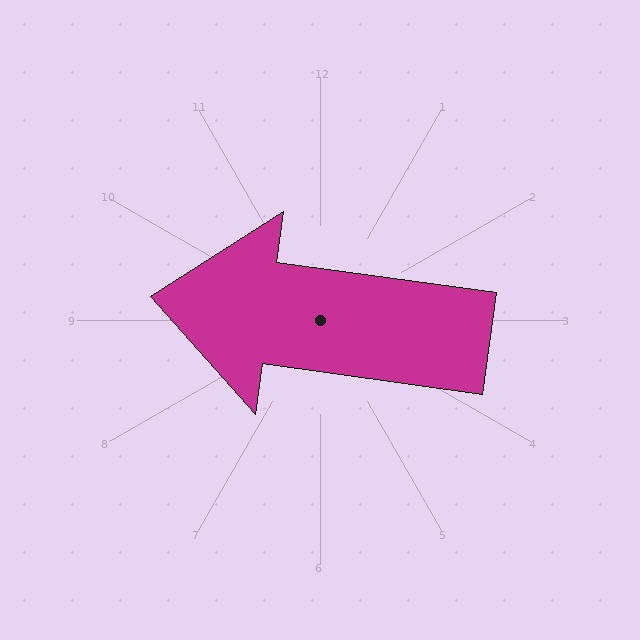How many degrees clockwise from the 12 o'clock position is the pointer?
Approximately 278 degrees.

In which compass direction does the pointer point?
West.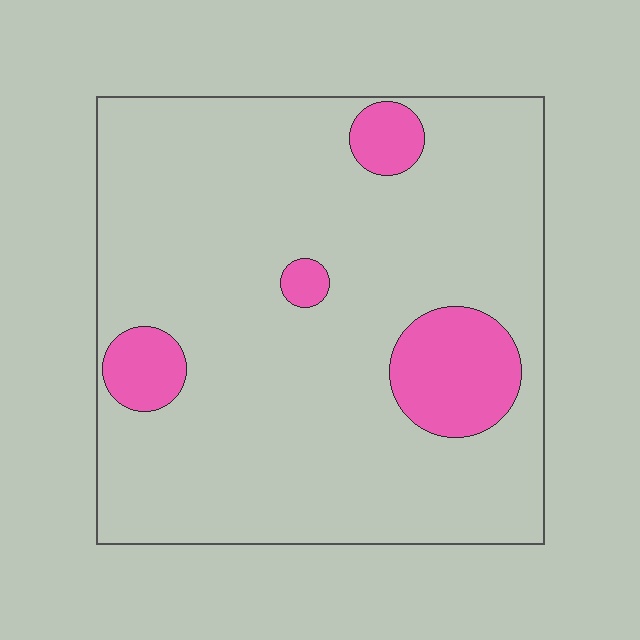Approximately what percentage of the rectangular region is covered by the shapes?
Approximately 15%.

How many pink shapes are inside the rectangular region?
4.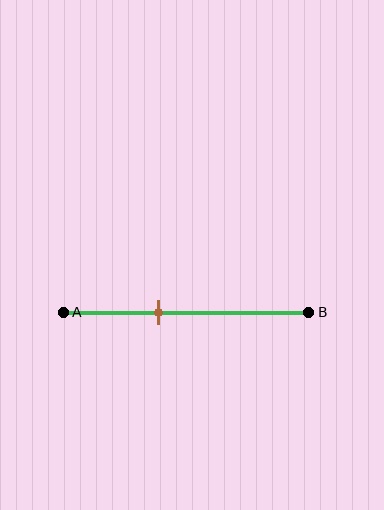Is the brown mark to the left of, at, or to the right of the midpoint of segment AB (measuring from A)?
The brown mark is to the left of the midpoint of segment AB.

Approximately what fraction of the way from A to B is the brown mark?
The brown mark is approximately 40% of the way from A to B.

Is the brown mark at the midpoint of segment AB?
No, the mark is at about 40% from A, not at the 50% midpoint.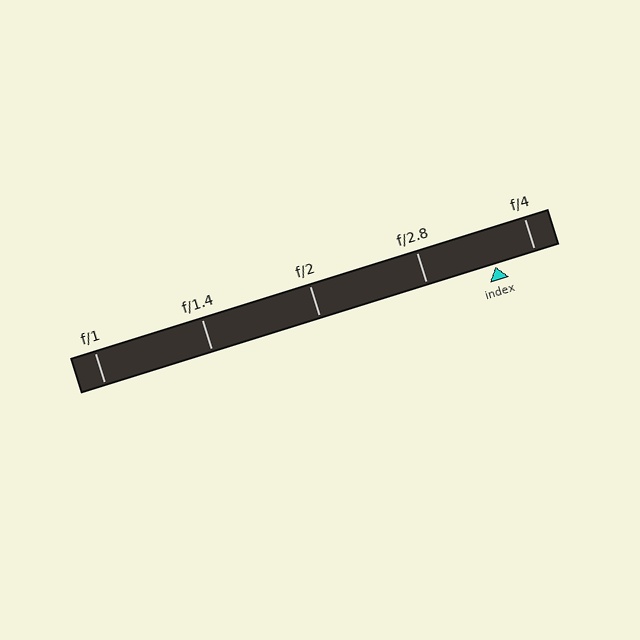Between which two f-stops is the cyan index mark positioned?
The index mark is between f/2.8 and f/4.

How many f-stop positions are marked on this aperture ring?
There are 5 f-stop positions marked.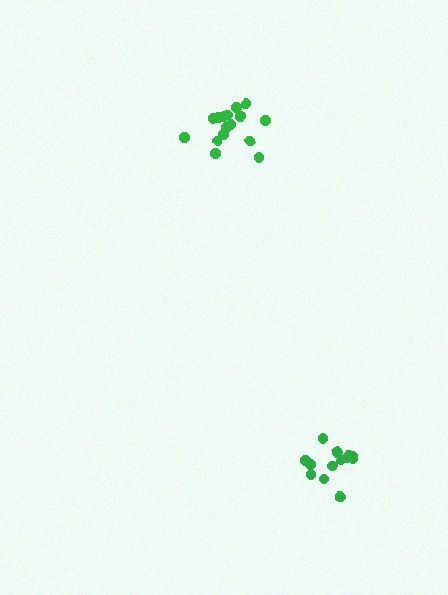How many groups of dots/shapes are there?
There are 2 groups.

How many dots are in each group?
Group 1: 16 dots, Group 2: 13 dots (29 total).